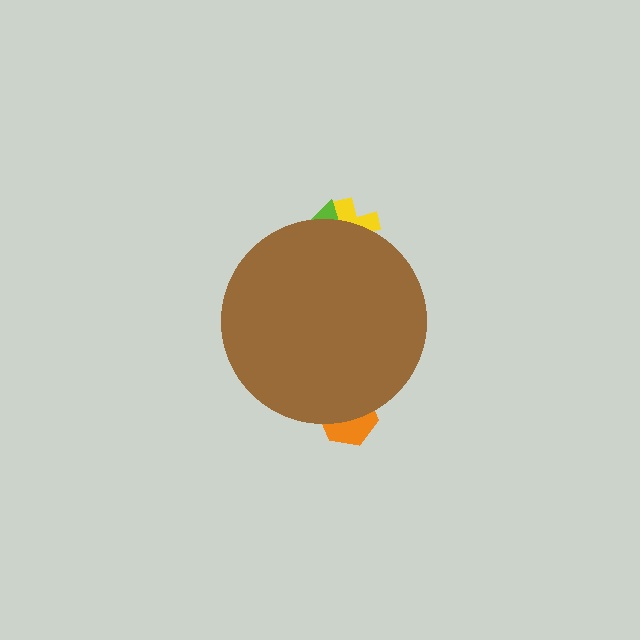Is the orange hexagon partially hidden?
Yes, the orange hexagon is partially hidden behind the brown circle.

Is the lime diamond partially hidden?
Yes, the lime diamond is partially hidden behind the brown circle.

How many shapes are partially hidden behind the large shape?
3 shapes are partially hidden.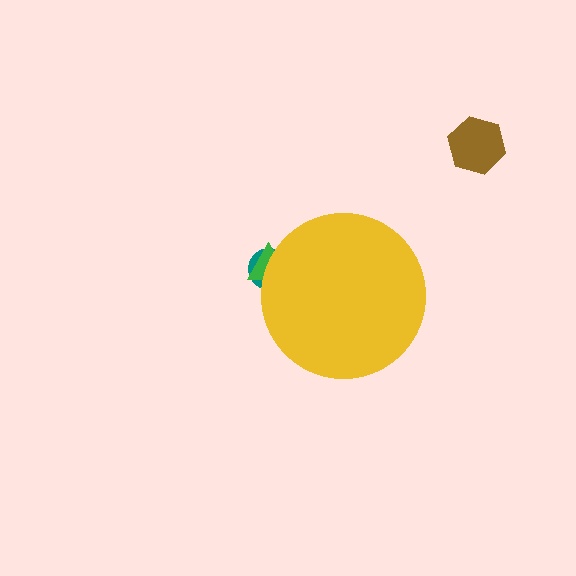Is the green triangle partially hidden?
Yes, the green triangle is partially hidden behind the yellow circle.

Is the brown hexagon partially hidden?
No, the brown hexagon is fully visible.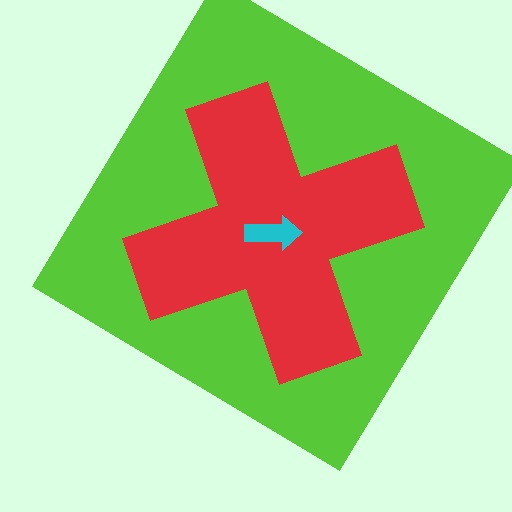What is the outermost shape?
The lime diamond.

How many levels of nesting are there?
3.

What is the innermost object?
The cyan arrow.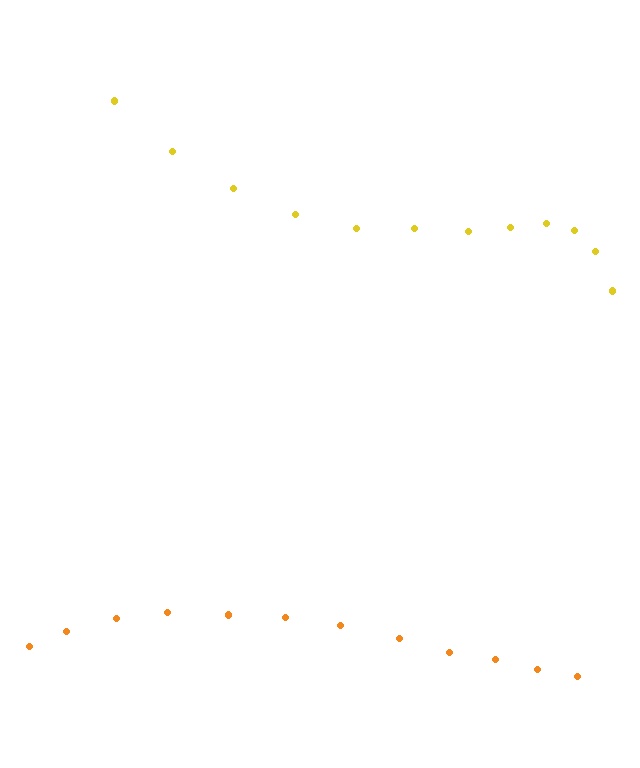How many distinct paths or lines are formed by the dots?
There are 2 distinct paths.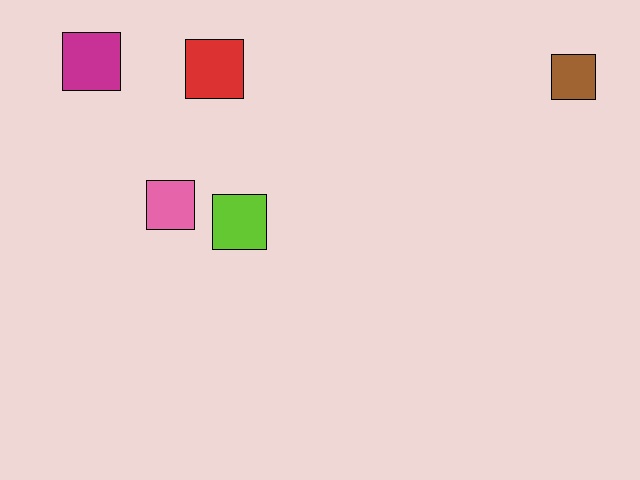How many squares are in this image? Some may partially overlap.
There are 5 squares.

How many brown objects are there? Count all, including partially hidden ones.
There is 1 brown object.